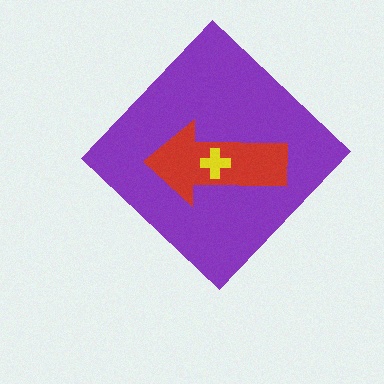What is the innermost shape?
The yellow cross.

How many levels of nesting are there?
3.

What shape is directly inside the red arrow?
The yellow cross.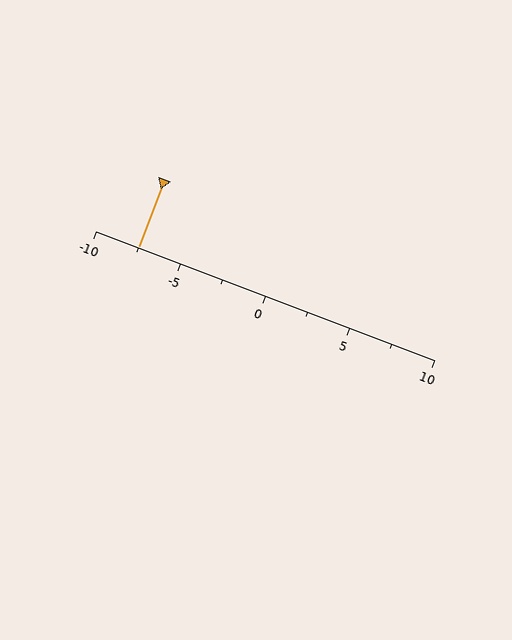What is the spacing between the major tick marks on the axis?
The major ticks are spaced 5 apart.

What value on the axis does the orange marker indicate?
The marker indicates approximately -7.5.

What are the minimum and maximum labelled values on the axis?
The axis runs from -10 to 10.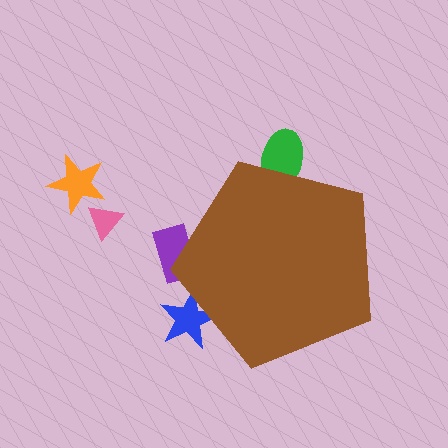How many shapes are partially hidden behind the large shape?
3 shapes are partially hidden.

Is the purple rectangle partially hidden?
Yes, the purple rectangle is partially hidden behind the brown pentagon.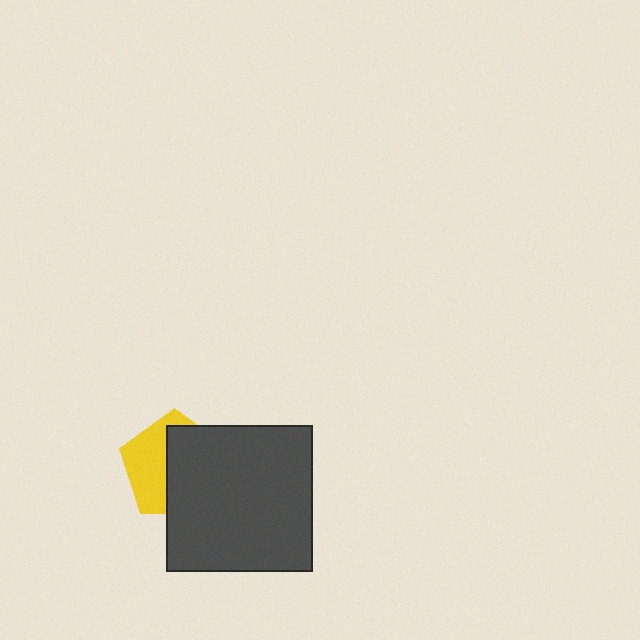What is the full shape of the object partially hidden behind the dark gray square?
The partially hidden object is a yellow pentagon.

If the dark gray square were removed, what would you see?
You would see the complete yellow pentagon.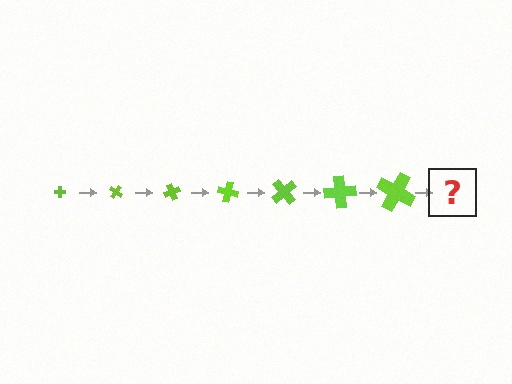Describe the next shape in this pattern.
It should be a cross, larger than the previous one and rotated 245 degrees from the start.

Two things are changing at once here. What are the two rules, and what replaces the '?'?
The two rules are that the cross grows larger each step and it rotates 35 degrees each step. The '?' should be a cross, larger than the previous one and rotated 245 degrees from the start.